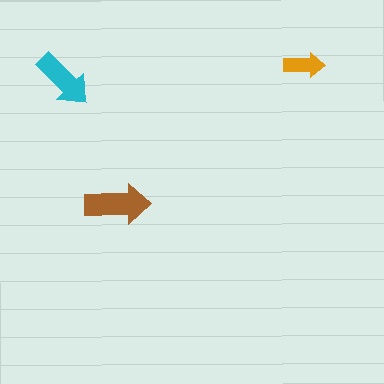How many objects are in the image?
There are 3 objects in the image.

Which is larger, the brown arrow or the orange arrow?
The brown one.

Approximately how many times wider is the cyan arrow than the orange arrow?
About 1.5 times wider.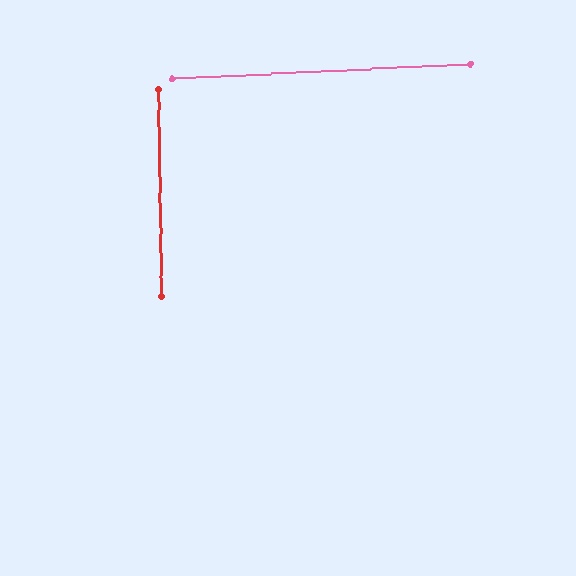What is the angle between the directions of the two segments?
Approximately 88 degrees.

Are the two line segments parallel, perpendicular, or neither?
Perpendicular — they meet at approximately 88°.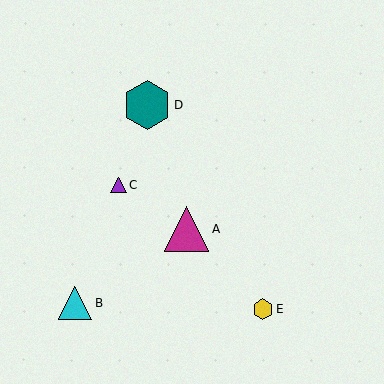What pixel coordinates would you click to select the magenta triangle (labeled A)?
Click at (186, 229) to select the magenta triangle A.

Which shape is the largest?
The teal hexagon (labeled D) is the largest.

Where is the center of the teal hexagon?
The center of the teal hexagon is at (147, 105).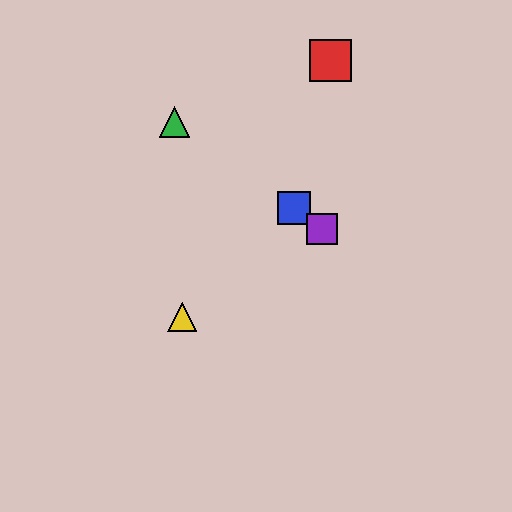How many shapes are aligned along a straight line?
3 shapes (the blue square, the green triangle, the purple square) are aligned along a straight line.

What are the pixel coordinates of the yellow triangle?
The yellow triangle is at (182, 317).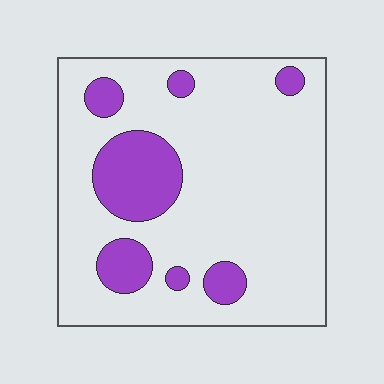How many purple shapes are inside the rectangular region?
7.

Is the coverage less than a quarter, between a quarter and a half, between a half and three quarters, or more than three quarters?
Less than a quarter.